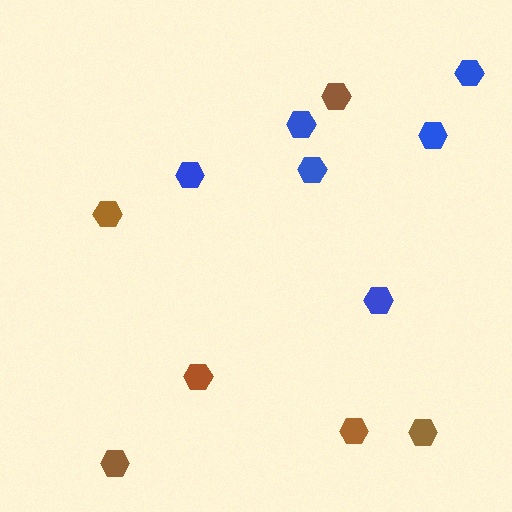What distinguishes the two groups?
There are 2 groups: one group of blue hexagons (6) and one group of brown hexagons (6).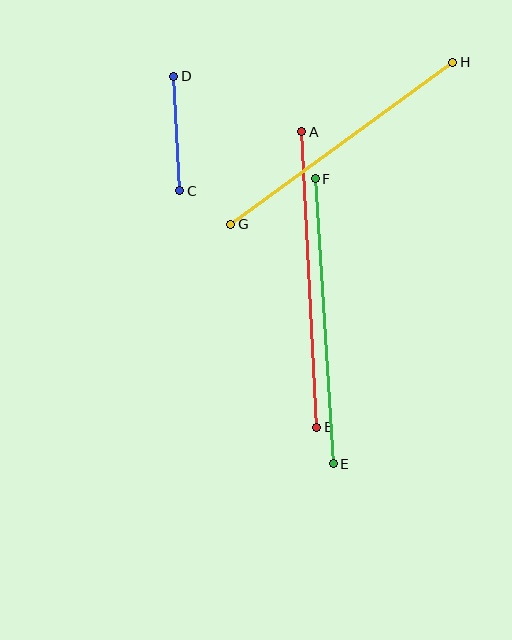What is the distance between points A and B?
The distance is approximately 296 pixels.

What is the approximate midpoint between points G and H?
The midpoint is at approximately (342, 143) pixels.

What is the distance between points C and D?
The distance is approximately 115 pixels.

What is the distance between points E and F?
The distance is approximately 286 pixels.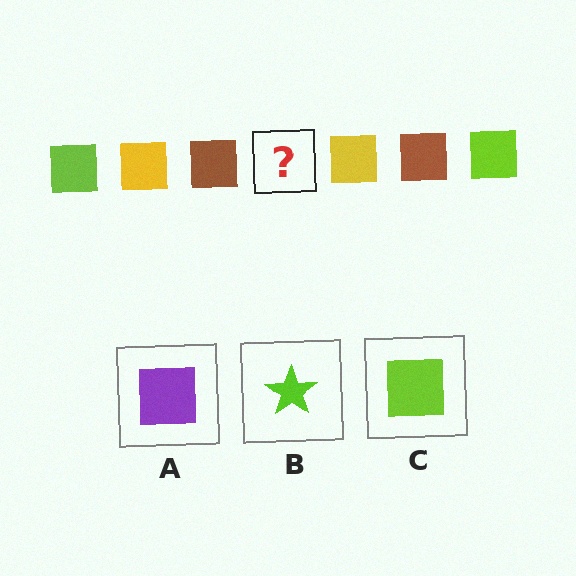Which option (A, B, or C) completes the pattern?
C.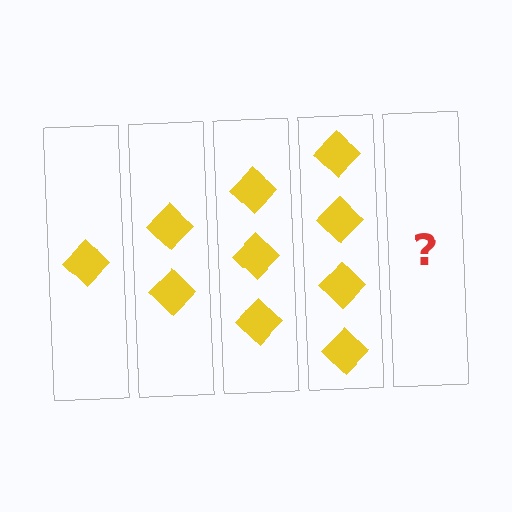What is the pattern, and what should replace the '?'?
The pattern is that each step adds one more diamond. The '?' should be 5 diamonds.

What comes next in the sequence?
The next element should be 5 diamonds.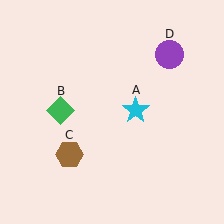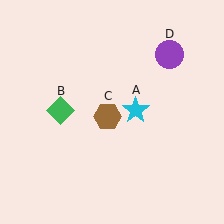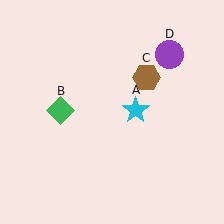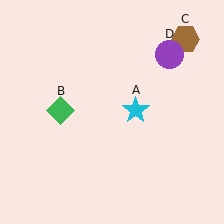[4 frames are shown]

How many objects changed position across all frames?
1 object changed position: brown hexagon (object C).